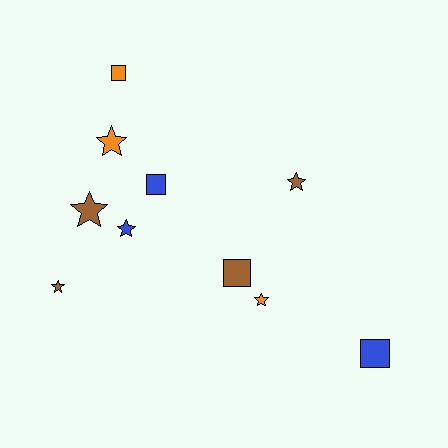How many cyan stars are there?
There are no cyan stars.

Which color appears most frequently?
Brown, with 4 objects.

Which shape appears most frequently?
Star, with 6 objects.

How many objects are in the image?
There are 10 objects.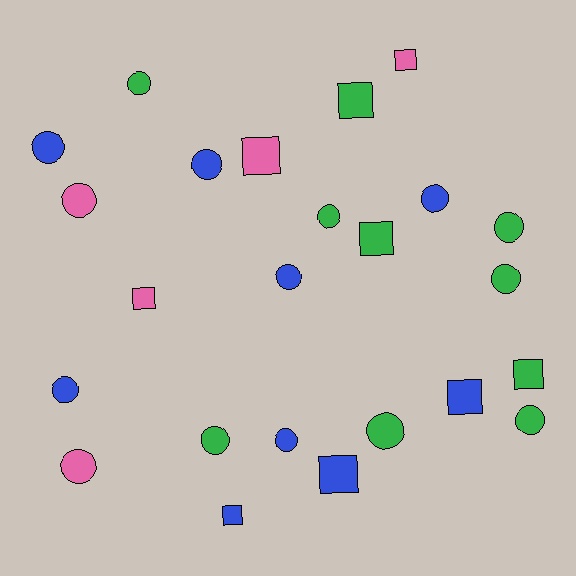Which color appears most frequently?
Green, with 10 objects.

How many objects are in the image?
There are 24 objects.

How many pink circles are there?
There are 2 pink circles.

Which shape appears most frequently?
Circle, with 15 objects.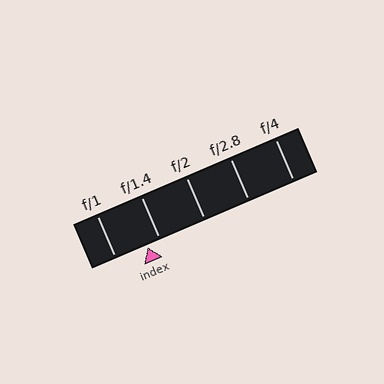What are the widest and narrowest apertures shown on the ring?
The widest aperture shown is f/1 and the narrowest is f/4.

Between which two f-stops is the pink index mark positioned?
The index mark is between f/1 and f/1.4.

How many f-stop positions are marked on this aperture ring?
There are 5 f-stop positions marked.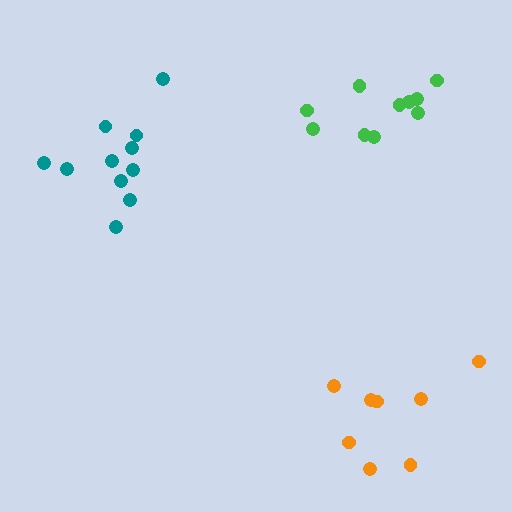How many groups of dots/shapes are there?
There are 3 groups.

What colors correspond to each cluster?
The clusters are colored: green, teal, orange.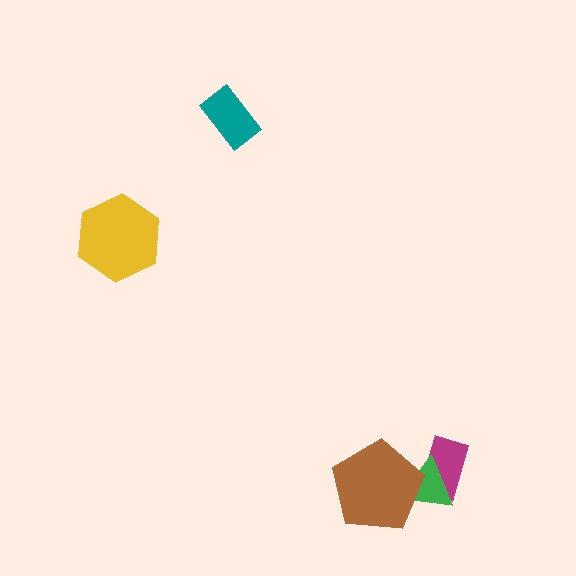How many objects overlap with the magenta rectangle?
2 objects overlap with the magenta rectangle.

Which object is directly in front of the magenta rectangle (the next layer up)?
The green triangle is directly in front of the magenta rectangle.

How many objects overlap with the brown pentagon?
2 objects overlap with the brown pentagon.